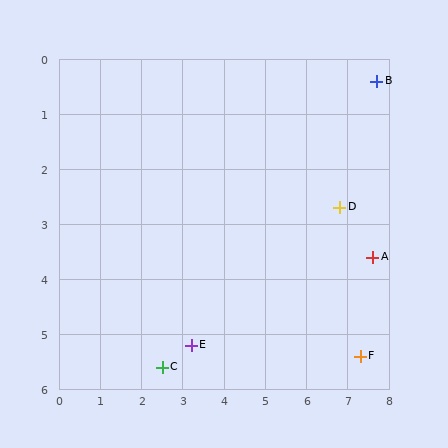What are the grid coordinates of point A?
Point A is at approximately (7.6, 3.6).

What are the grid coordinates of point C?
Point C is at approximately (2.5, 5.6).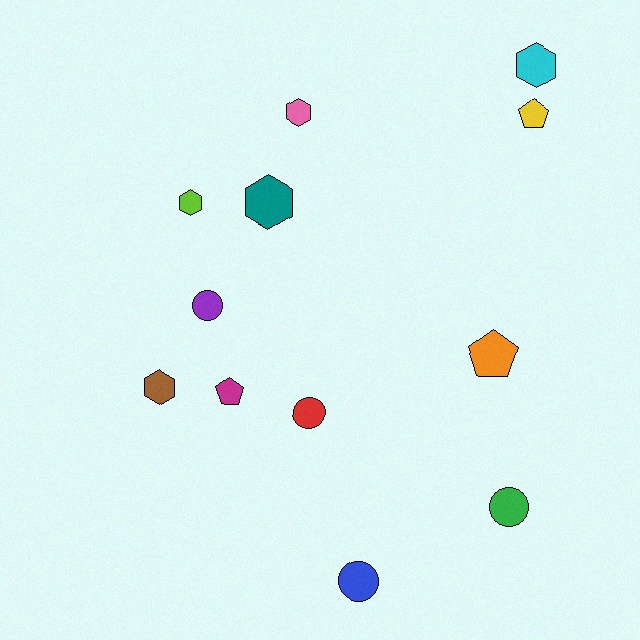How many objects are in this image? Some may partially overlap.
There are 12 objects.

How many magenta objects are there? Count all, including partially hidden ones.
There is 1 magenta object.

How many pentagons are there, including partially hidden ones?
There are 3 pentagons.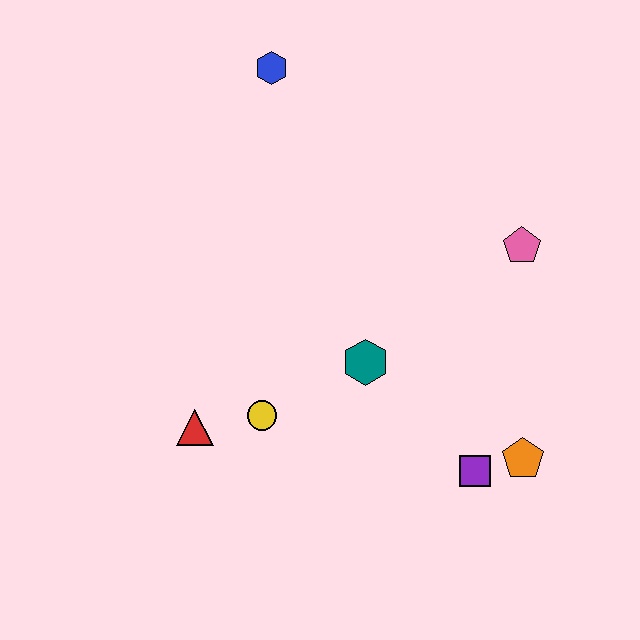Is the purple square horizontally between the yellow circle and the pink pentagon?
Yes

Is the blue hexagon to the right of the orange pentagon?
No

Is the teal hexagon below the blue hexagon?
Yes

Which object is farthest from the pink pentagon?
The red triangle is farthest from the pink pentagon.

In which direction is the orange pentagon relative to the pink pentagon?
The orange pentagon is below the pink pentagon.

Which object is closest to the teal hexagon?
The yellow circle is closest to the teal hexagon.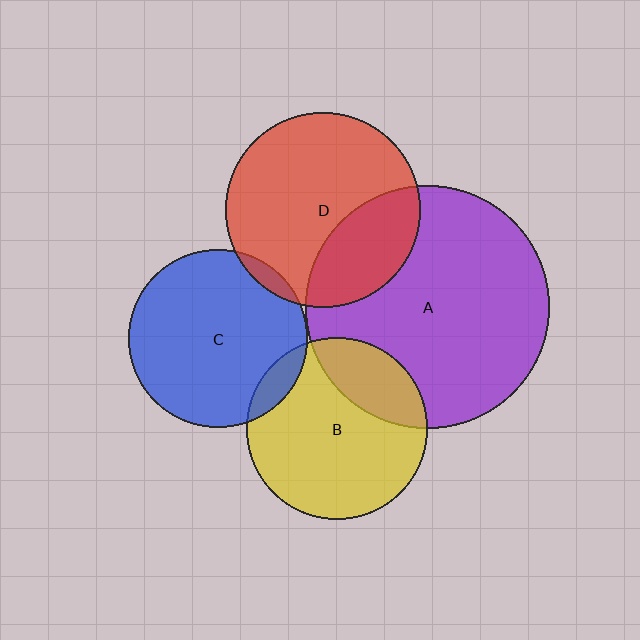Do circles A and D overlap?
Yes.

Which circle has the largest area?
Circle A (purple).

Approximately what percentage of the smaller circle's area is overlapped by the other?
Approximately 30%.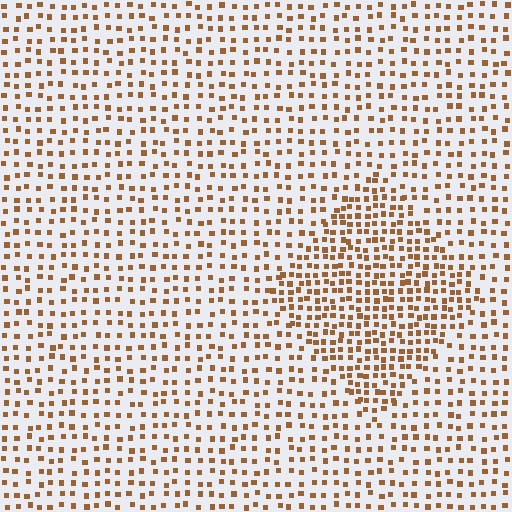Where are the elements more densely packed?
The elements are more densely packed inside the diamond boundary.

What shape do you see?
I see a diamond.